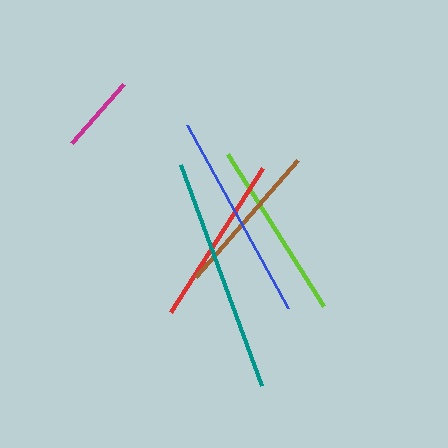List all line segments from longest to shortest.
From longest to shortest: teal, blue, lime, red, brown, magenta.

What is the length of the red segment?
The red segment is approximately 171 pixels long.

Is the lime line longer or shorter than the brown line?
The lime line is longer than the brown line.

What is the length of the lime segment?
The lime segment is approximately 180 pixels long.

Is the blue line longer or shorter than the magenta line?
The blue line is longer than the magenta line.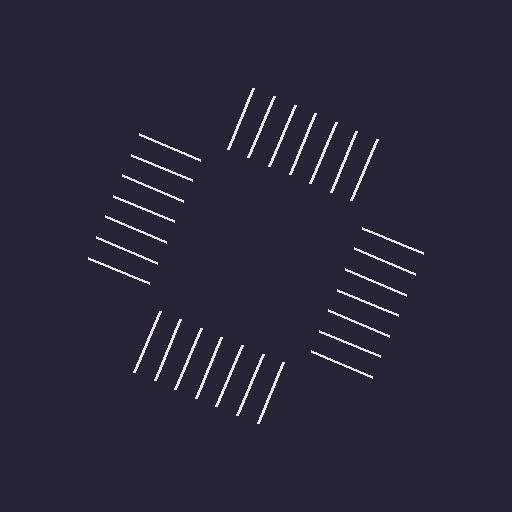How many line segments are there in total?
28 — 7 along each of the 4 edges.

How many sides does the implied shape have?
4 sides — the line-ends trace a square.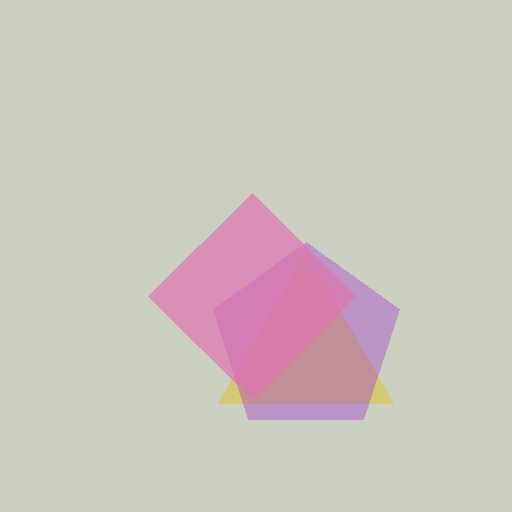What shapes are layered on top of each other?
The layered shapes are: a yellow triangle, a purple pentagon, a pink diamond.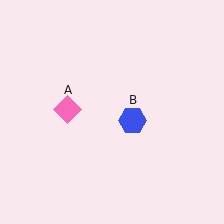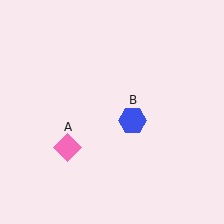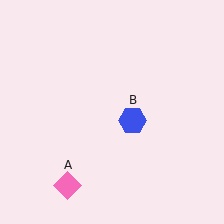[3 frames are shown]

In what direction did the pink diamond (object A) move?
The pink diamond (object A) moved down.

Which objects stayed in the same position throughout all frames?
Blue hexagon (object B) remained stationary.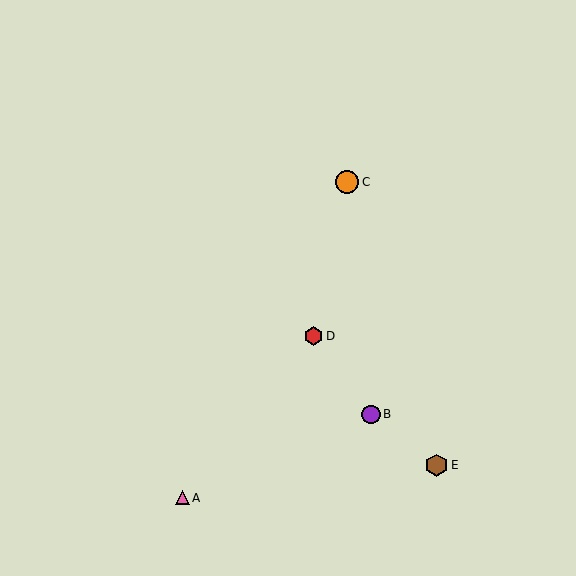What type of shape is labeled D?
Shape D is a red hexagon.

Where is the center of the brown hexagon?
The center of the brown hexagon is at (436, 465).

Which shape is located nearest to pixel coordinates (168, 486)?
The pink triangle (labeled A) at (182, 498) is nearest to that location.